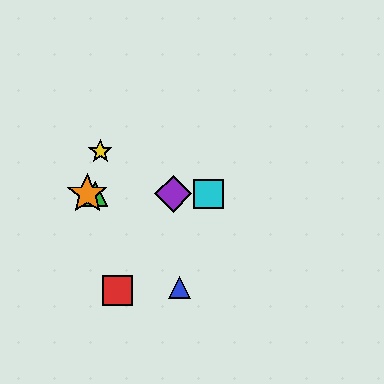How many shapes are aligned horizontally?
4 shapes (the green triangle, the purple diamond, the orange star, the cyan square) are aligned horizontally.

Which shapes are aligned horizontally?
The green triangle, the purple diamond, the orange star, the cyan square are aligned horizontally.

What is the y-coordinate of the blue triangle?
The blue triangle is at y≈288.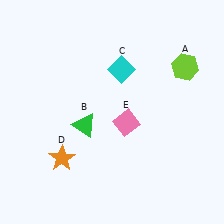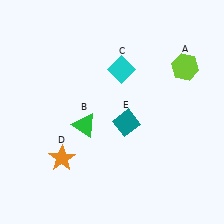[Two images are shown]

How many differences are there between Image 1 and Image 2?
There is 1 difference between the two images.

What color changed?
The diamond (E) changed from pink in Image 1 to teal in Image 2.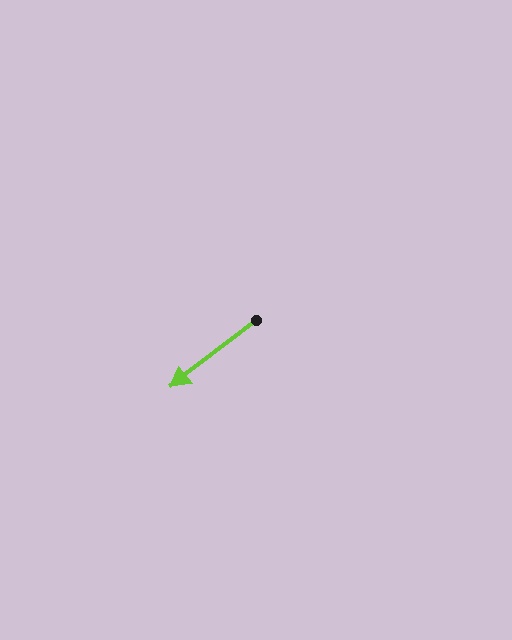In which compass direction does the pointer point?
Southwest.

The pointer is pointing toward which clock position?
Roughly 8 o'clock.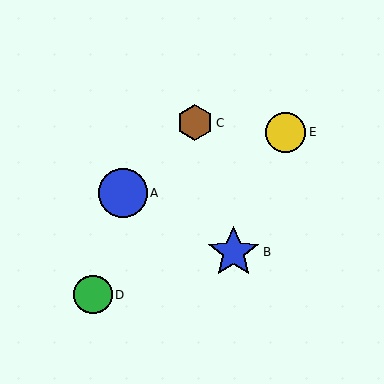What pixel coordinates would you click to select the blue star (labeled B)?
Click at (234, 252) to select the blue star B.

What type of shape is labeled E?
Shape E is a yellow circle.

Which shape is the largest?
The blue star (labeled B) is the largest.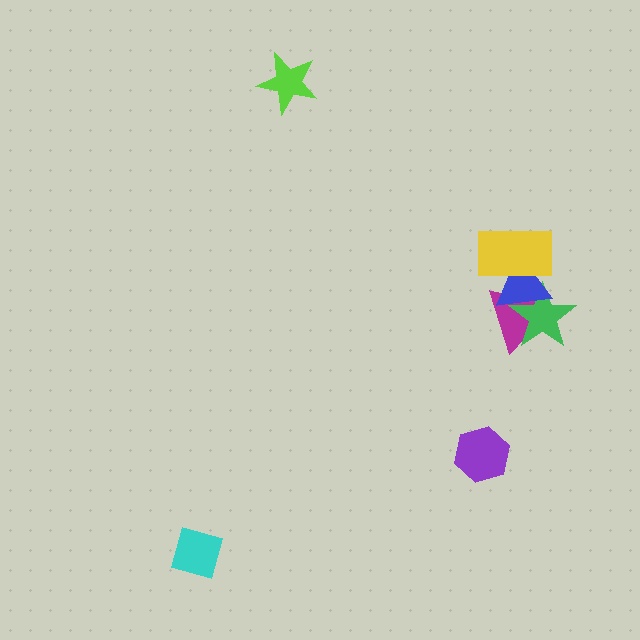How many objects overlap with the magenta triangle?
3 objects overlap with the magenta triangle.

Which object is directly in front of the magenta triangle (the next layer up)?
The green star is directly in front of the magenta triangle.